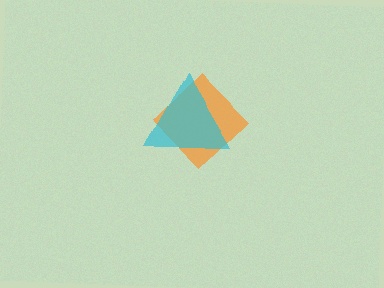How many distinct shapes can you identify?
There are 2 distinct shapes: an orange diamond, a cyan triangle.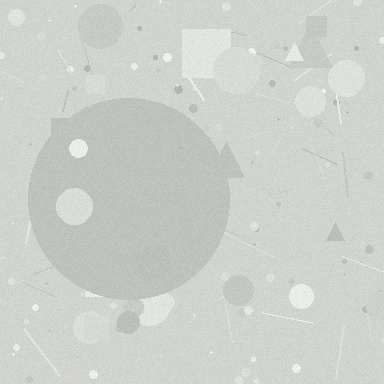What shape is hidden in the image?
A circle is hidden in the image.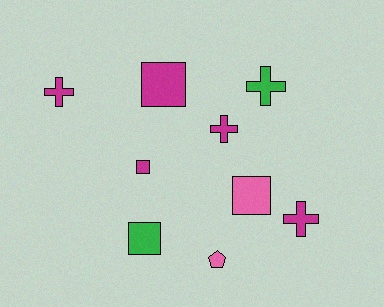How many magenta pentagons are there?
There are no magenta pentagons.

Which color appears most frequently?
Magenta, with 5 objects.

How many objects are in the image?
There are 9 objects.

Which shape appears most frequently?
Square, with 4 objects.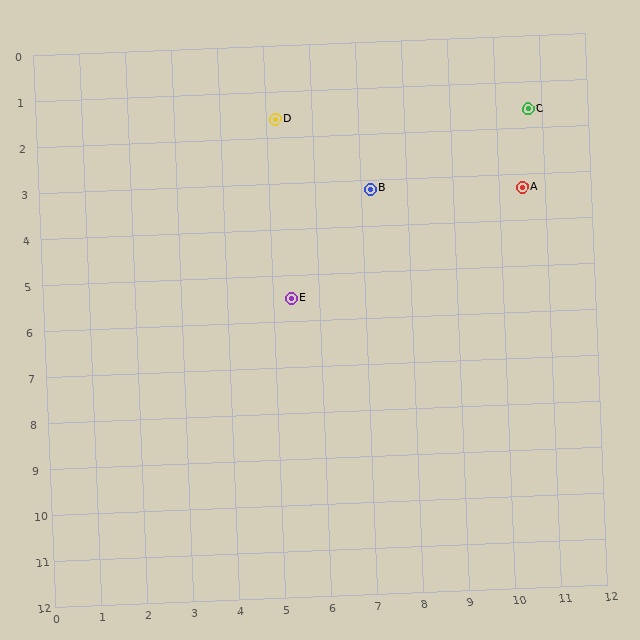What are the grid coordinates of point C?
Point C is at approximately (10.7, 1.6).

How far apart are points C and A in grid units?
Points C and A are about 1.7 grid units apart.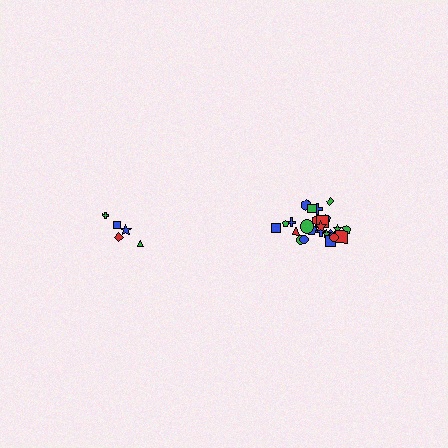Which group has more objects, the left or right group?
The right group.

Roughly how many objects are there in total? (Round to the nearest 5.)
Roughly 30 objects in total.